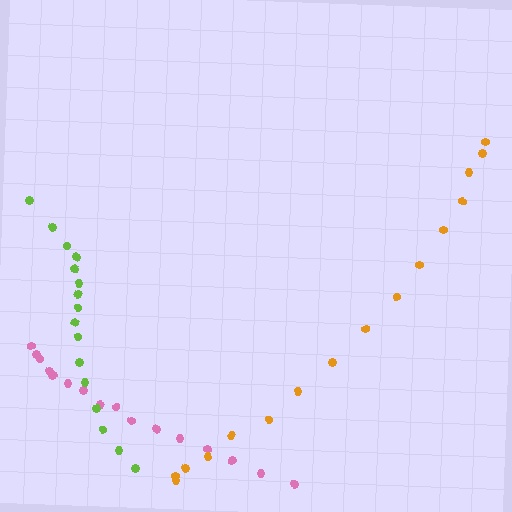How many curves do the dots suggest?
There are 3 distinct paths.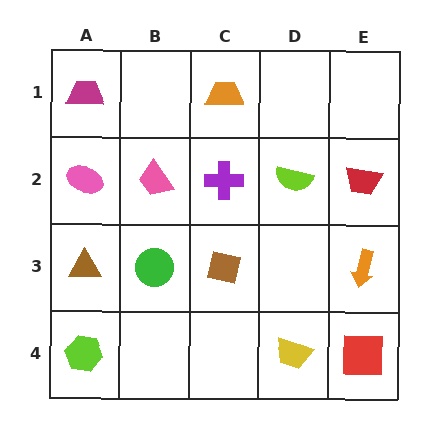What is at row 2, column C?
A purple cross.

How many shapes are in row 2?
5 shapes.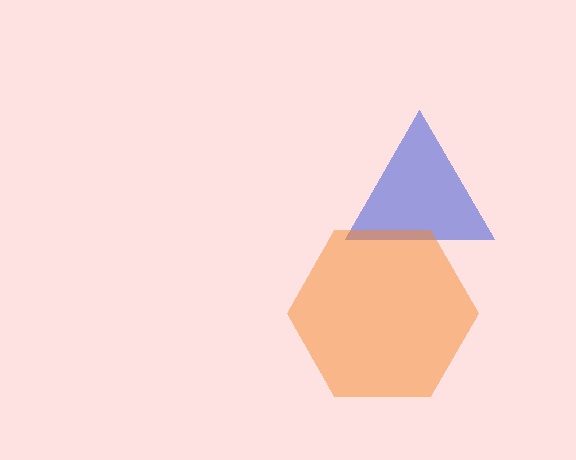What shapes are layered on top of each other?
The layered shapes are: a blue triangle, an orange hexagon.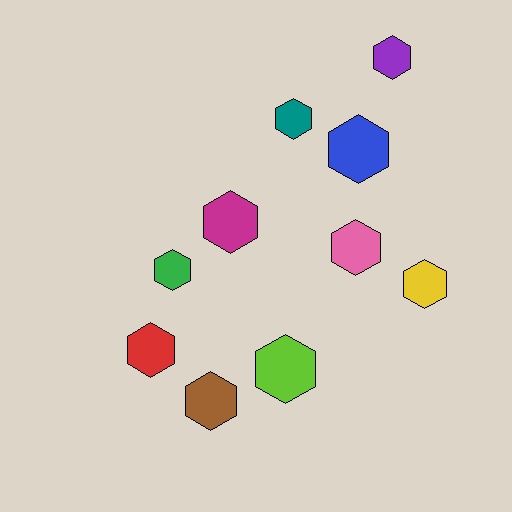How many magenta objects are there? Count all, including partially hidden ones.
There is 1 magenta object.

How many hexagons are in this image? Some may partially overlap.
There are 10 hexagons.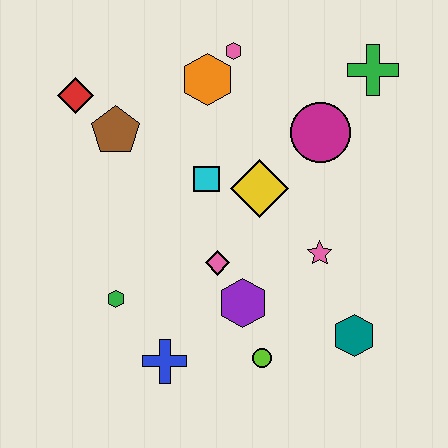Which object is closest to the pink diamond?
The purple hexagon is closest to the pink diamond.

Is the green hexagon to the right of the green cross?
No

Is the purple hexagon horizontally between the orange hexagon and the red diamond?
No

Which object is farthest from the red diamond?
The teal hexagon is farthest from the red diamond.